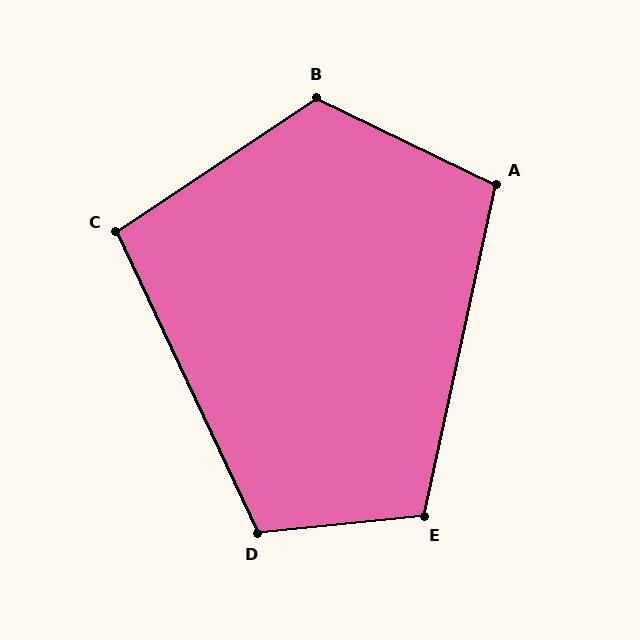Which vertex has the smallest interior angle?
C, at approximately 99 degrees.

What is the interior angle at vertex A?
Approximately 103 degrees (obtuse).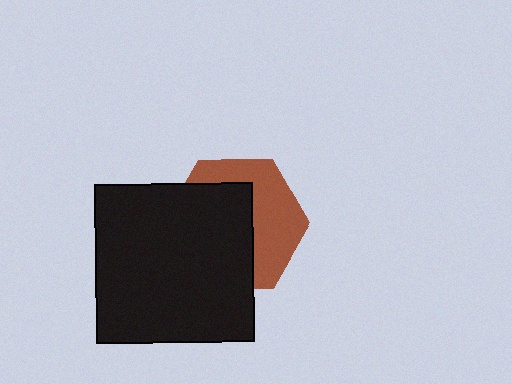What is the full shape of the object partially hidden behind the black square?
The partially hidden object is a brown hexagon.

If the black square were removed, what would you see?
You would see the complete brown hexagon.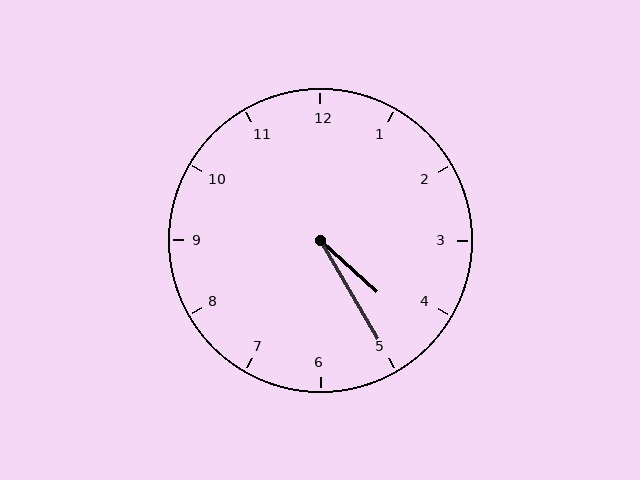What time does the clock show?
4:25.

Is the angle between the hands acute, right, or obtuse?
It is acute.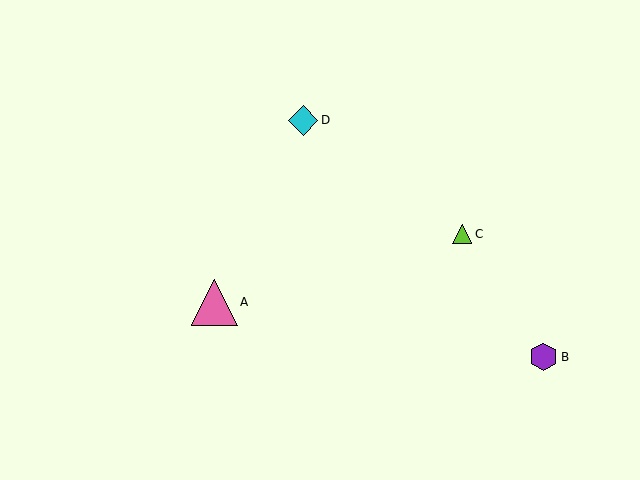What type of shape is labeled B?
Shape B is a purple hexagon.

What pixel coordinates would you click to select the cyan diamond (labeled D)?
Click at (303, 120) to select the cyan diamond D.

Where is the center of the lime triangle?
The center of the lime triangle is at (462, 234).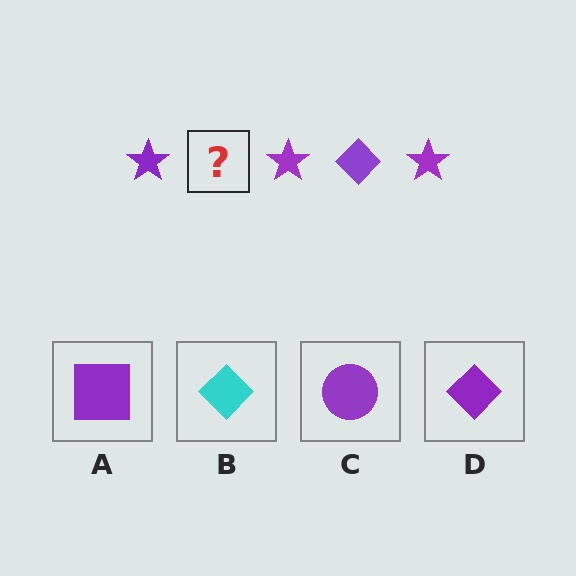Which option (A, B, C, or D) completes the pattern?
D.